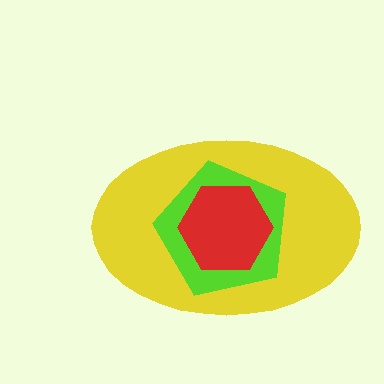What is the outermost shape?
The yellow ellipse.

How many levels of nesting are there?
3.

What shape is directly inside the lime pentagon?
The red hexagon.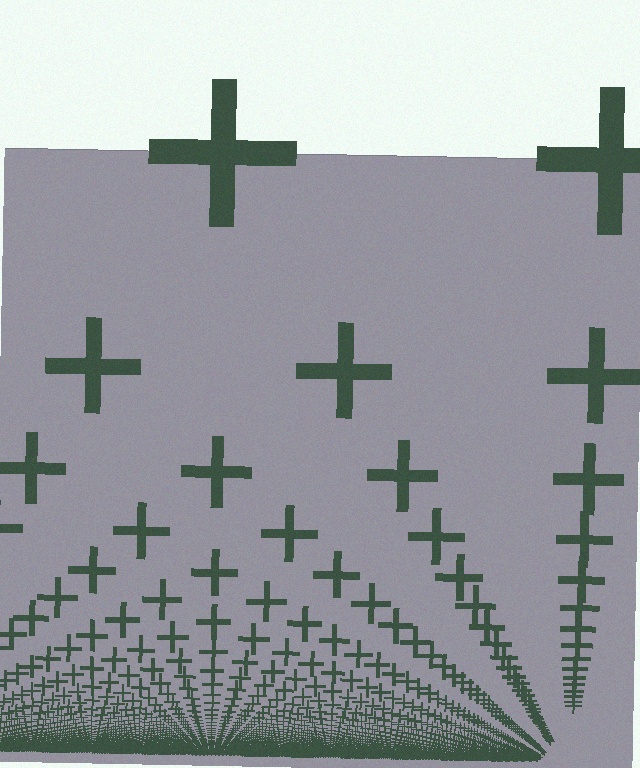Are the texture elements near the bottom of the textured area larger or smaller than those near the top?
Smaller. The gradient is inverted — elements near the bottom are smaller and denser.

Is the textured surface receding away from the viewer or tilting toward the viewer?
The surface appears to tilt toward the viewer. Texture elements get larger and sparser toward the top.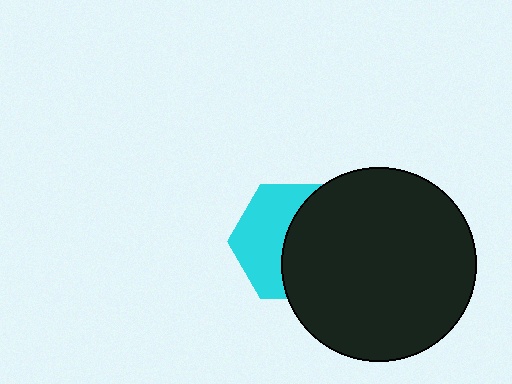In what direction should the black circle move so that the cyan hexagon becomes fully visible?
The black circle should move right. That is the shortest direction to clear the overlap and leave the cyan hexagon fully visible.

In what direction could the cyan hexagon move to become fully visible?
The cyan hexagon could move left. That would shift it out from behind the black circle entirely.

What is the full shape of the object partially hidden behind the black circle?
The partially hidden object is a cyan hexagon.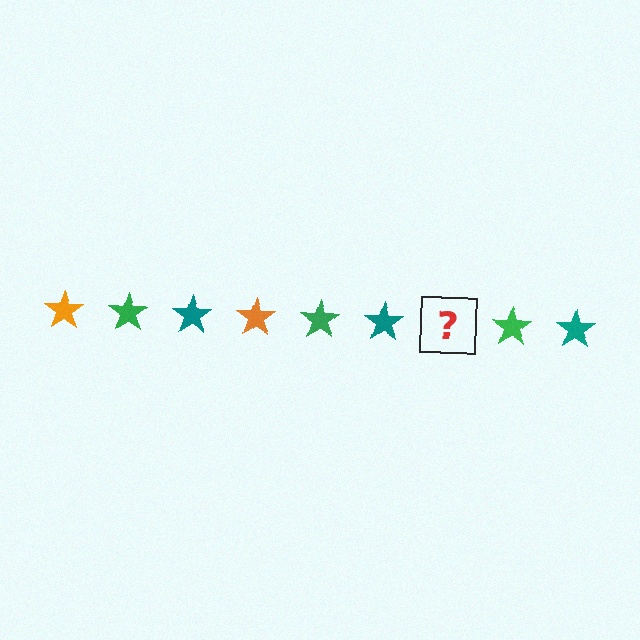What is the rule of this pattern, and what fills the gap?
The rule is that the pattern cycles through orange, green, teal stars. The gap should be filled with an orange star.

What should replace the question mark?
The question mark should be replaced with an orange star.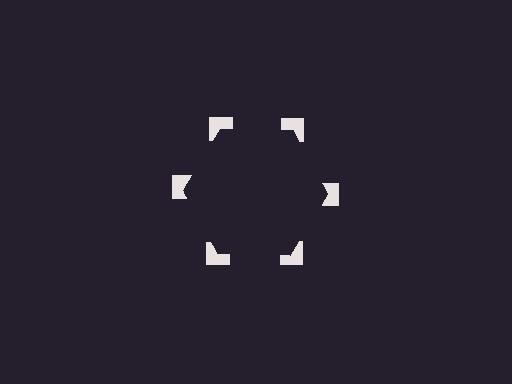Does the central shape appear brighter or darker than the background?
It typically appears slightly darker than the background, even though no actual brightness change is drawn.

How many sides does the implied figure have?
6 sides.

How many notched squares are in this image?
There are 6 — one at each vertex of the illusory hexagon.